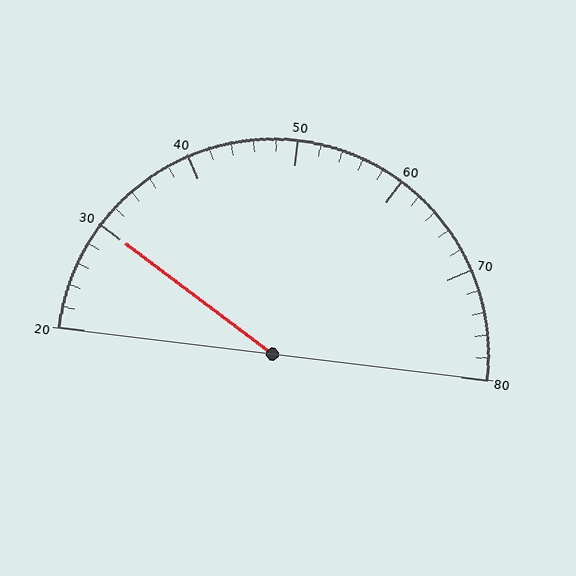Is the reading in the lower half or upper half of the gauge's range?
The reading is in the lower half of the range (20 to 80).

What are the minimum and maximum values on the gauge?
The gauge ranges from 20 to 80.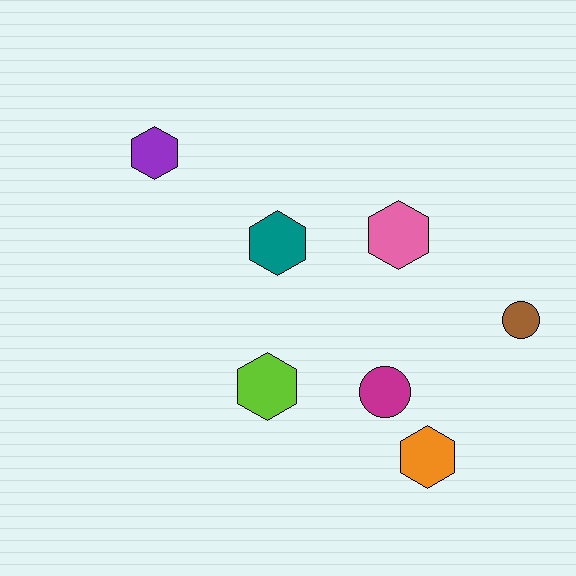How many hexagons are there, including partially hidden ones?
There are 5 hexagons.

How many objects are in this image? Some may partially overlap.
There are 7 objects.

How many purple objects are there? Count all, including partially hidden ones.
There is 1 purple object.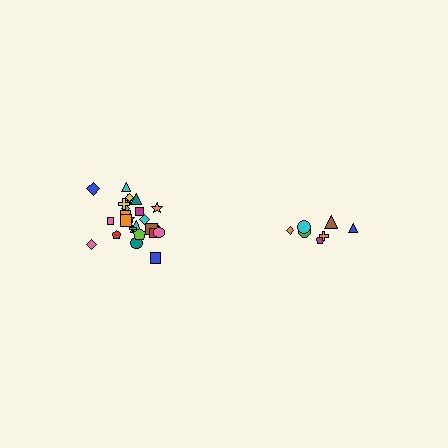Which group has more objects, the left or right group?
The left group.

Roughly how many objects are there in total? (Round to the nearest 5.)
Roughly 30 objects in total.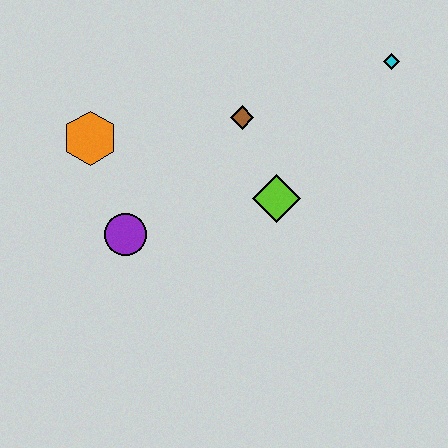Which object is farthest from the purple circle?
The cyan diamond is farthest from the purple circle.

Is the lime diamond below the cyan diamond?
Yes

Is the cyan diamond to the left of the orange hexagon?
No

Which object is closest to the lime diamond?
The brown diamond is closest to the lime diamond.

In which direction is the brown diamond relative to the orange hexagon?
The brown diamond is to the right of the orange hexagon.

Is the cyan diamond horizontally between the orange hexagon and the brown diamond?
No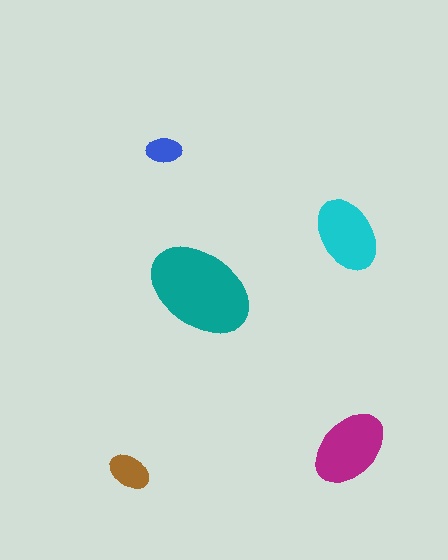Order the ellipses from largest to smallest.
the teal one, the magenta one, the cyan one, the brown one, the blue one.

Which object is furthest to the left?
The brown ellipse is leftmost.